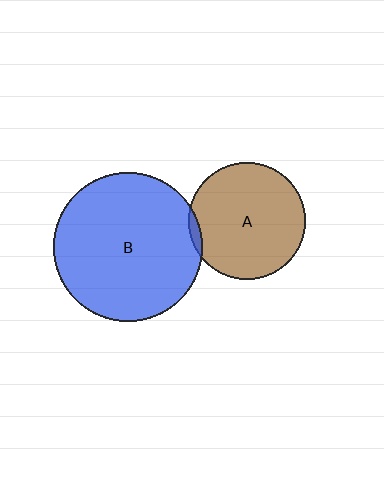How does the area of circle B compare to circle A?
Approximately 1.6 times.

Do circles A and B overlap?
Yes.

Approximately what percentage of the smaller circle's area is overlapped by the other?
Approximately 5%.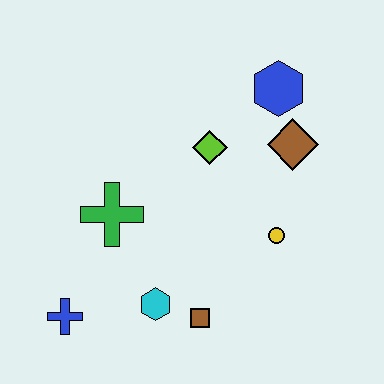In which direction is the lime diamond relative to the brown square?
The lime diamond is above the brown square.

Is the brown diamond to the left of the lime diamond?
No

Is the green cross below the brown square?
No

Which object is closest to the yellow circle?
The brown diamond is closest to the yellow circle.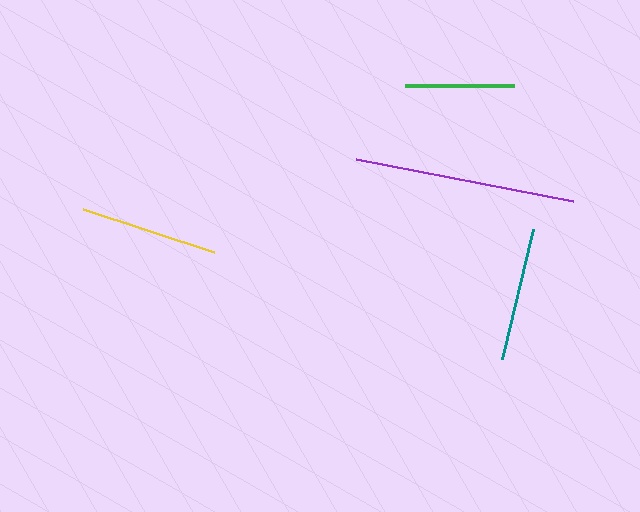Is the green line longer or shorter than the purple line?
The purple line is longer than the green line.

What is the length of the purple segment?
The purple segment is approximately 221 pixels long.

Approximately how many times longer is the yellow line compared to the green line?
The yellow line is approximately 1.3 times the length of the green line.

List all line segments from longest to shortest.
From longest to shortest: purple, yellow, teal, green.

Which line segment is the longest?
The purple line is the longest at approximately 221 pixels.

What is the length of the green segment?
The green segment is approximately 109 pixels long.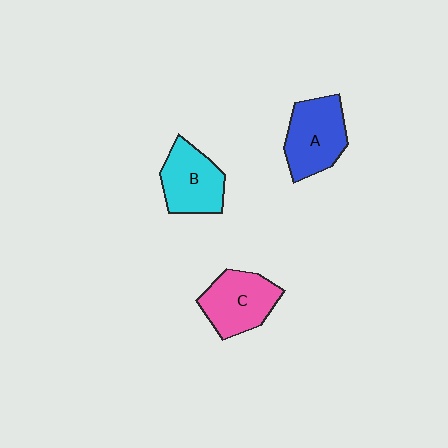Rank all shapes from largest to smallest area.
From largest to smallest: A (blue), C (pink), B (cyan).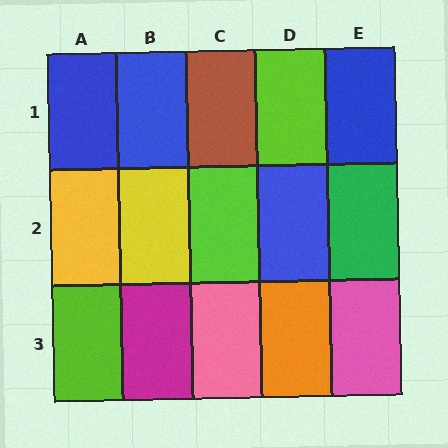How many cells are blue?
4 cells are blue.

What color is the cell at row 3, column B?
Magenta.